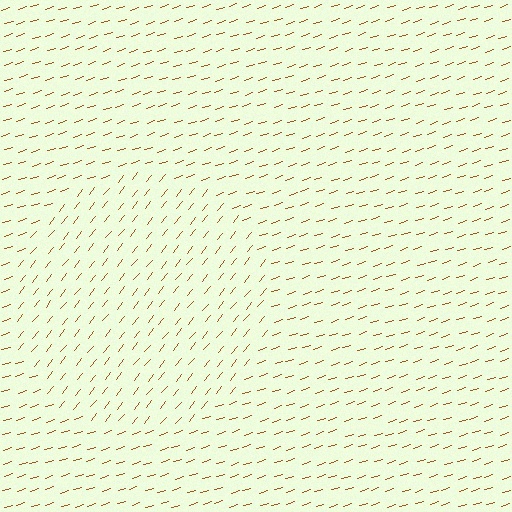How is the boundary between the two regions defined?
The boundary is defined purely by a change in line orientation (approximately 33 degrees difference). All lines are the same color and thickness.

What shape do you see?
I see a circle.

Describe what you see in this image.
The image is filled with small brown line segments. A circle region in the image has lines oriented differently from the surrounding lines, creating a visible texture boundary.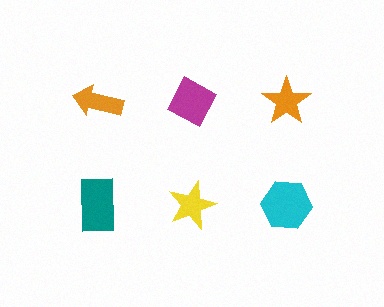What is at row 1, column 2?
A magenta diamond.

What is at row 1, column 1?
An orange arrow.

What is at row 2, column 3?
A cyan hexagon.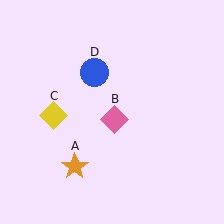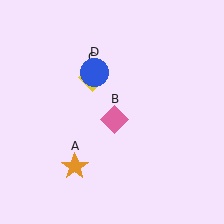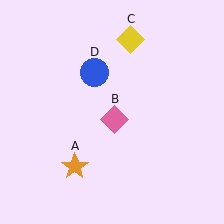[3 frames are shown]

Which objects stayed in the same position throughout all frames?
Orange star (object A) and pink diamond (object B) and blue circle (object D) remained stationary.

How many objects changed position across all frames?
1 object changed position: yellow diamond (object C).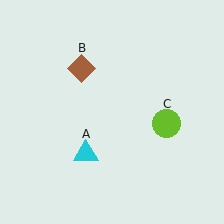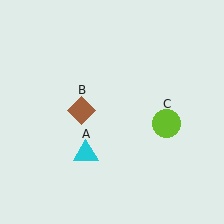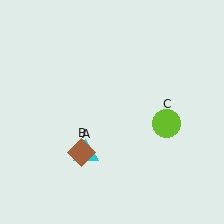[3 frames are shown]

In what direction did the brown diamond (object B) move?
The brown diamond (object B) moved down.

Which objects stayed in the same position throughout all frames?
Cyan triangle (object A) and lime circle (object C) remained stationary.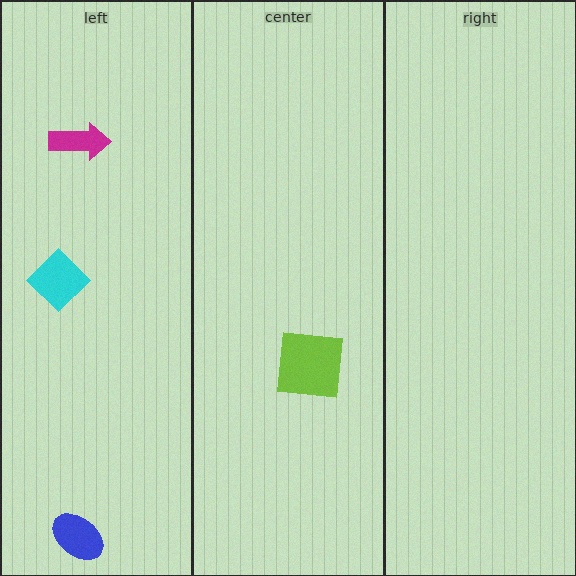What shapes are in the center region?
The lime square.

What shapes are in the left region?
The magenta arrow, the blue ellipse, the cyan diamond.